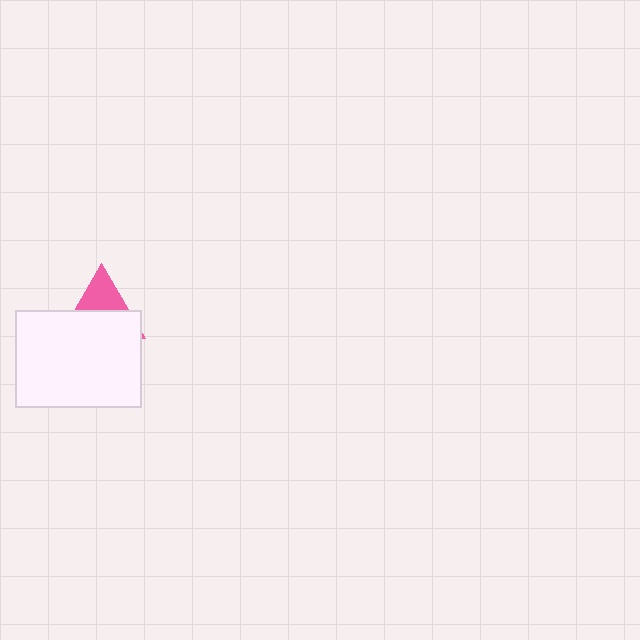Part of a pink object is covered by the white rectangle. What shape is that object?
It is a triangle.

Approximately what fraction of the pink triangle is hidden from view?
Roughly 62% of the pink triangle is hidden behind the white rectangle.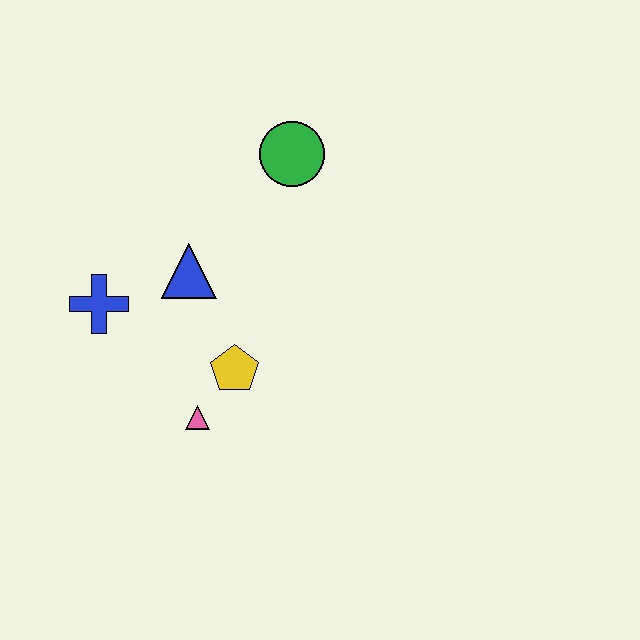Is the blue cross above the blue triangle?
No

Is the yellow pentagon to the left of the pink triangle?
No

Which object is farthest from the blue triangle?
The green circle is farthest from the blue triangle.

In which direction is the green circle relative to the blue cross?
The green circle is to the right of the blue cross.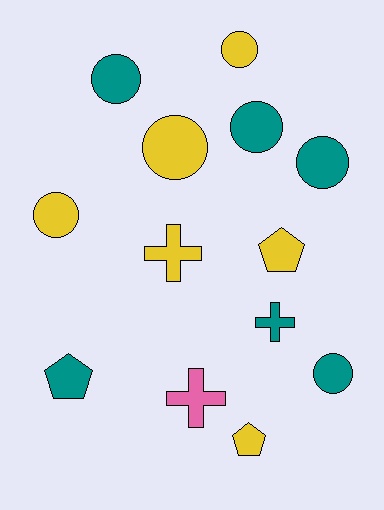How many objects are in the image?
There are 13 objects.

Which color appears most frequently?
Teal, with 6 objects.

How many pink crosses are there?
There is 1 pink cross.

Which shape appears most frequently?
Circle, with 7 objects.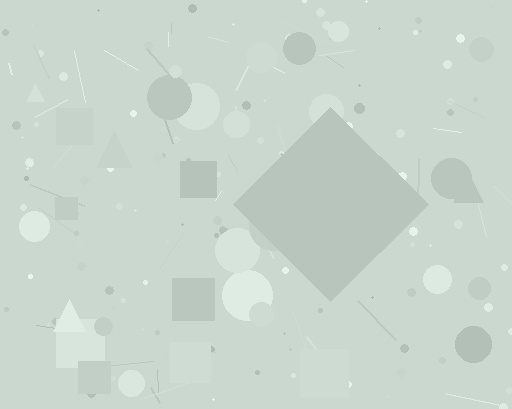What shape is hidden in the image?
A diamond is hidden in the image.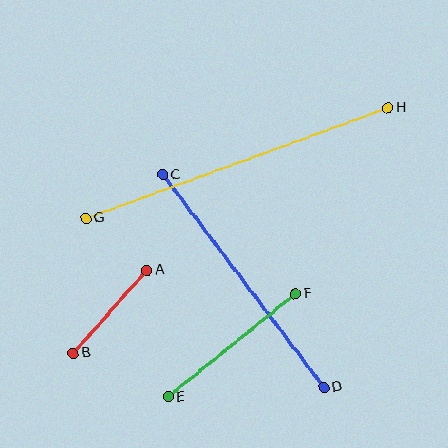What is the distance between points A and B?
The distance is approximately 111 pixels.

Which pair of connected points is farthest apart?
Points G and H are farthest apart.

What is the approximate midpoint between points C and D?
The midpoint is at approximately (243, 281) pixels.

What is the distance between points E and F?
The distance is approximately 164 pixels.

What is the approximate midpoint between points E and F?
The midpoint is at approximately (232, 345) pixels.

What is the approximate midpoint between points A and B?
The midpoint is at approximately (110, 312) pixels.